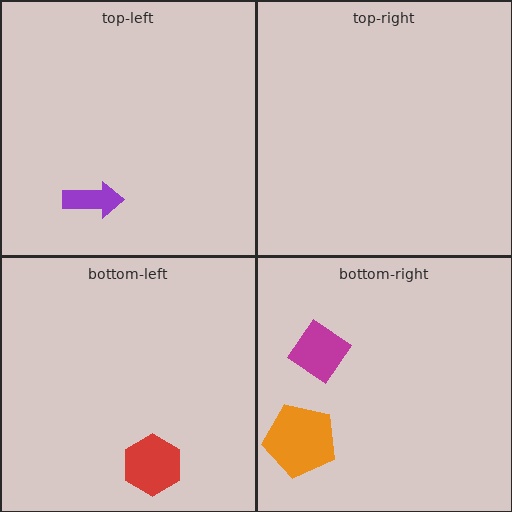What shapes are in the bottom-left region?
The red hexagon.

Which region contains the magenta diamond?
The bottom-right region.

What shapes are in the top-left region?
The purple arrow.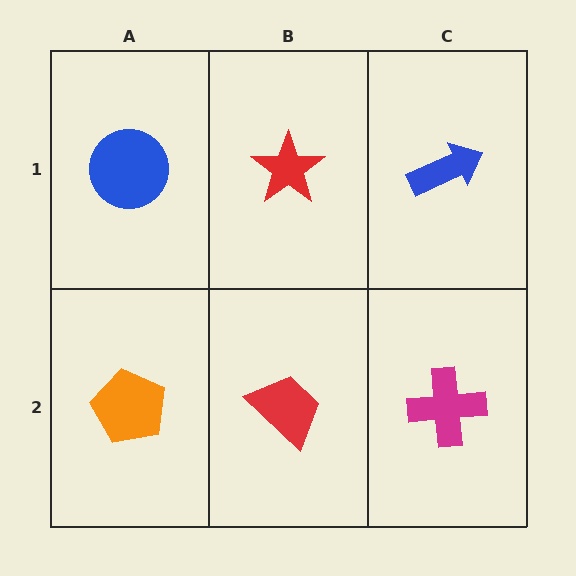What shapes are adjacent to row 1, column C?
A magenta cross (row 2, column C), a red star (row 1, column B).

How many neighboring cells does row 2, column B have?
3.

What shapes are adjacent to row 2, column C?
A blue arrow (row 1, column C), a red trapezoid (row 2, column B).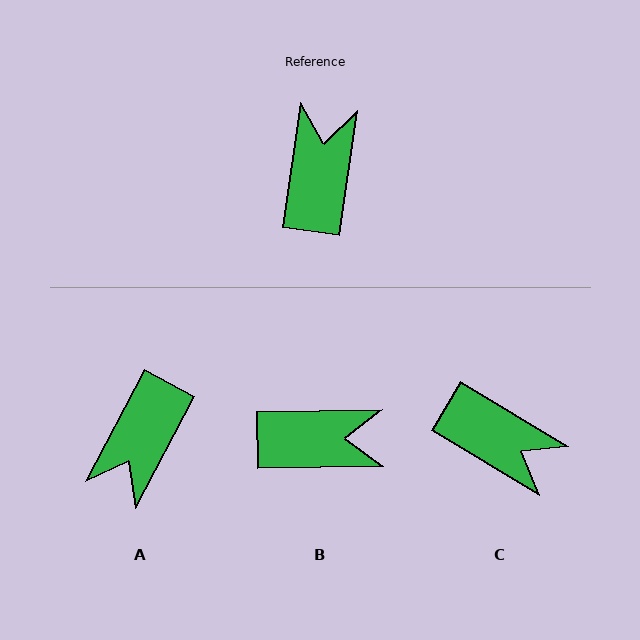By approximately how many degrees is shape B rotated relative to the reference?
Approximately 81 degrees clockwise.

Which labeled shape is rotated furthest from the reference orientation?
A, about 161 degrees away.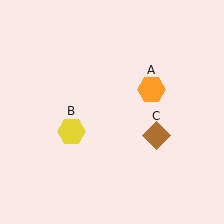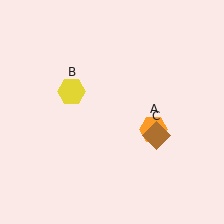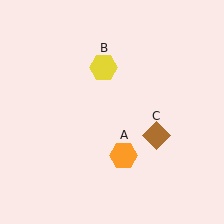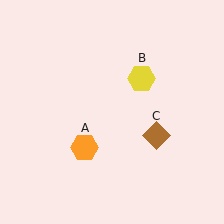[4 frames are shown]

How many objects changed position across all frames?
2 objects changed position: orange hexagon (object A), yellow hexagon (object B).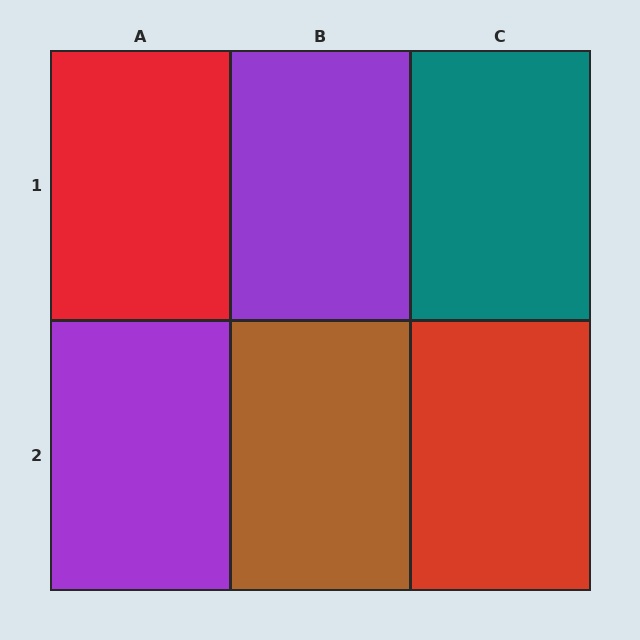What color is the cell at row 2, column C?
Red.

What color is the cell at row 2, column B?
Brown.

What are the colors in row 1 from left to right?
Red, purple, teal.